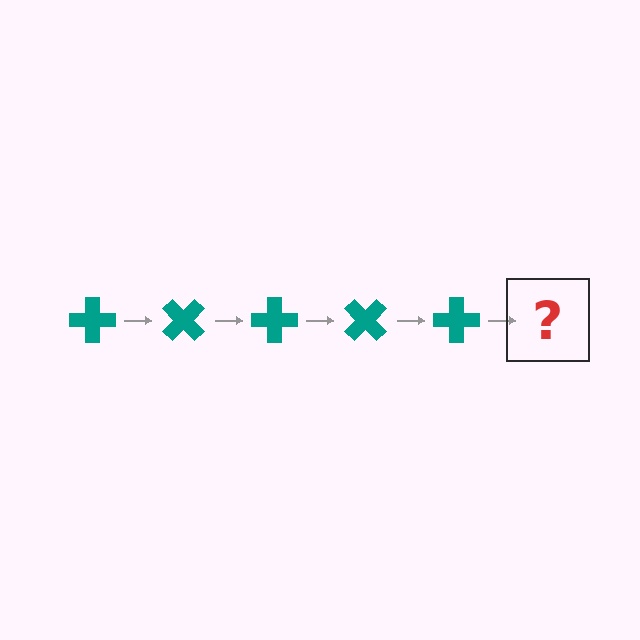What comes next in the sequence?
The next element should be a teal cross rotated 225 degrees.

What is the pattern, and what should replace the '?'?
The pattern is that the cross rotates 45 degrees each step. The '?' should be a teal cross rotated 225 degrees.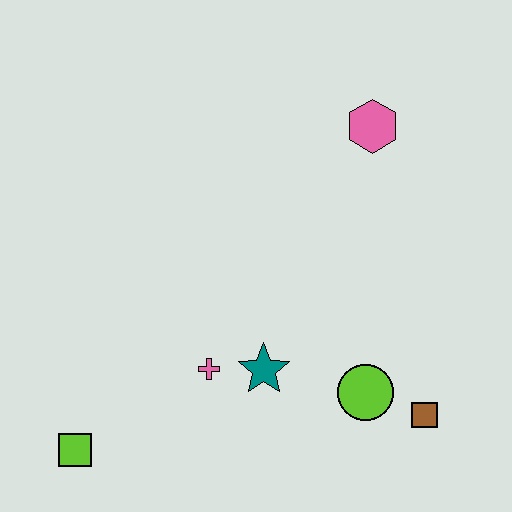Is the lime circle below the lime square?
No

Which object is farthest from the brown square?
The lime square is farthest from the brown square.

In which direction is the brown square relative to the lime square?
The brown square is to the right of the lime square.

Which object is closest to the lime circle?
The brown square is closest to the lime circle.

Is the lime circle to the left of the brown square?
Yes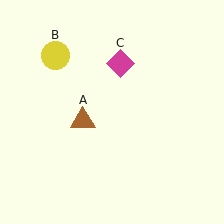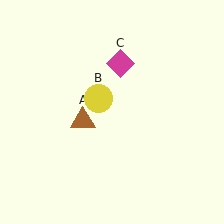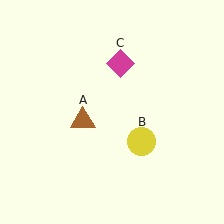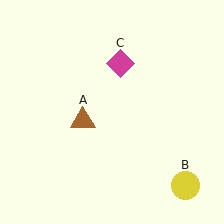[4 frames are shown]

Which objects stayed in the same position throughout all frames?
Brown triangle (object A) and magenta diamond (object C) remained stationary.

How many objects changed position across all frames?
1 object changed position: yellow circle (object B).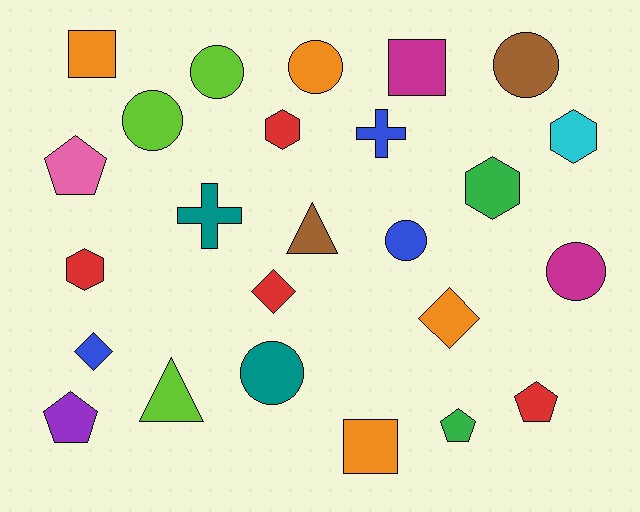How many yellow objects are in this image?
There are no yellow objects.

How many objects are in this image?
There are 25 objects.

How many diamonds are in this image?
There are 3 diamonds.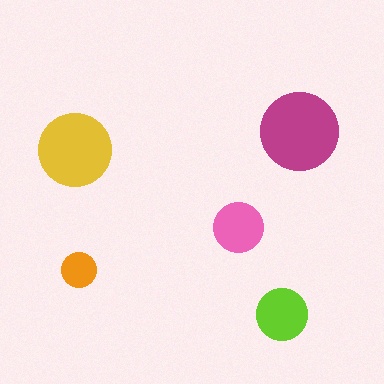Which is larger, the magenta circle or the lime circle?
The magenta one.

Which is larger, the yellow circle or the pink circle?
The yellow one.